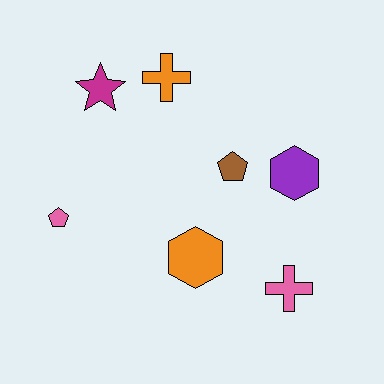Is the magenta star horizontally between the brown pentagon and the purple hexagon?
No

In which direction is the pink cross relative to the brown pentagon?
The pink cross is below the brown pentagon.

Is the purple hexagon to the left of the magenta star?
No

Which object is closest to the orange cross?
The magenta star is closest to the orange cross.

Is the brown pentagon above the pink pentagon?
Yes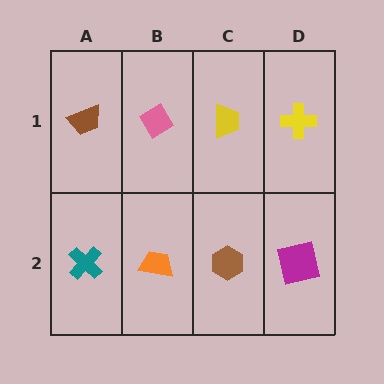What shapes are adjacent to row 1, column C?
A brown hexagon (row 2, column C), a pink diamond (row 1, column B), a yellow cross (row 1, column D).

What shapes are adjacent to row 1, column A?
A teal cross (row 2, column A), a pink diamond (row 1, column B).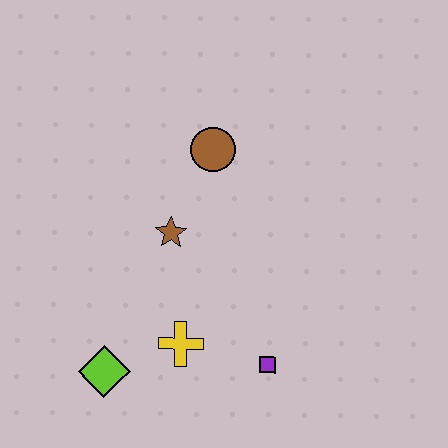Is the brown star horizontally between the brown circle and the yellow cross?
No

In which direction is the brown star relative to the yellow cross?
The brown star is above the yellow cross.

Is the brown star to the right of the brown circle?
No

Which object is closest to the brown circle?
The brown star is closest to the brown circle.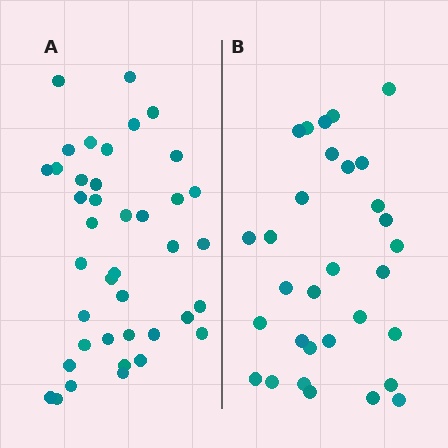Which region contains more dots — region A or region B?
Region A (the left region) has more dots.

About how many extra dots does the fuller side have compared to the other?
Region A has roughly 8 or so more dots than region B.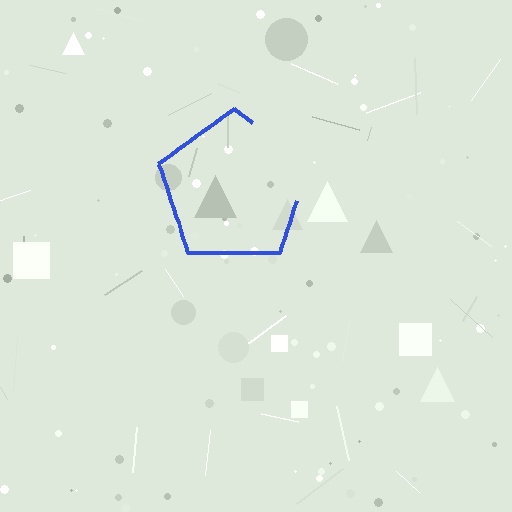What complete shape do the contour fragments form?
The contour fragments form a pentagon.